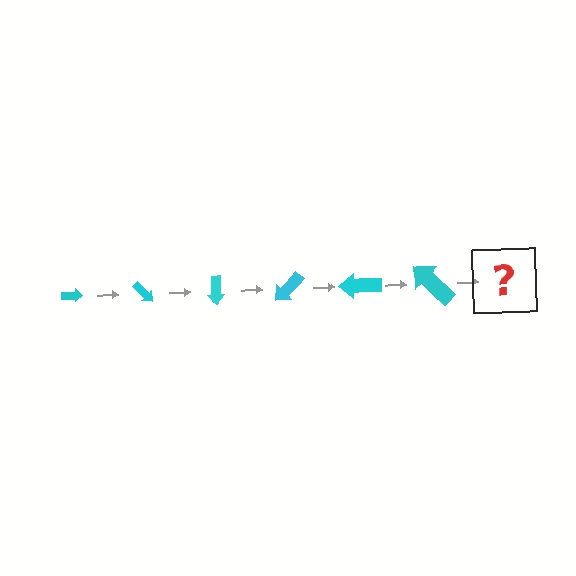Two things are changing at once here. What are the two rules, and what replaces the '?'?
The two rules are that the arrow grows larger each step and it rotates 45 degrees each step. The '?' should be an arrow, larger than the previous one and rotated 270 degrees from the start.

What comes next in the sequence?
The next element should be an arrow, larger than the previous one and rotated 270 degrees from the start.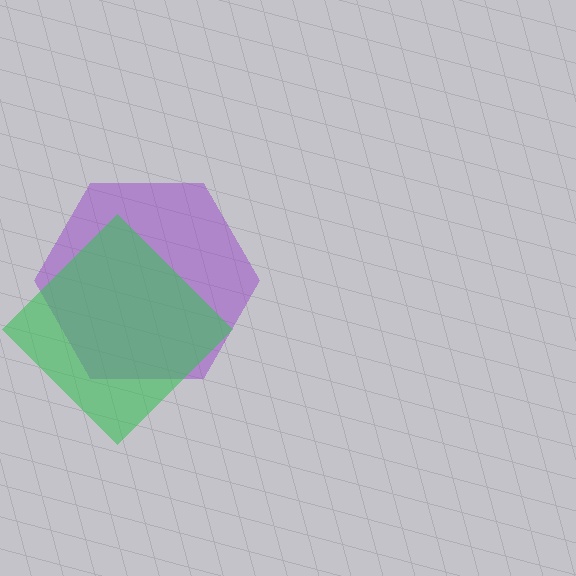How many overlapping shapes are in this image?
There are 2 overlapping shapes in the image.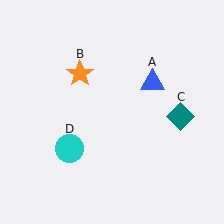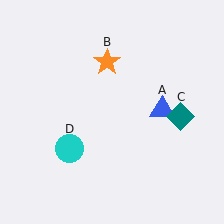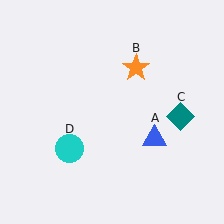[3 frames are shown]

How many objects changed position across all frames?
2 objects changed position: blue triangle (object A), orange star (object B).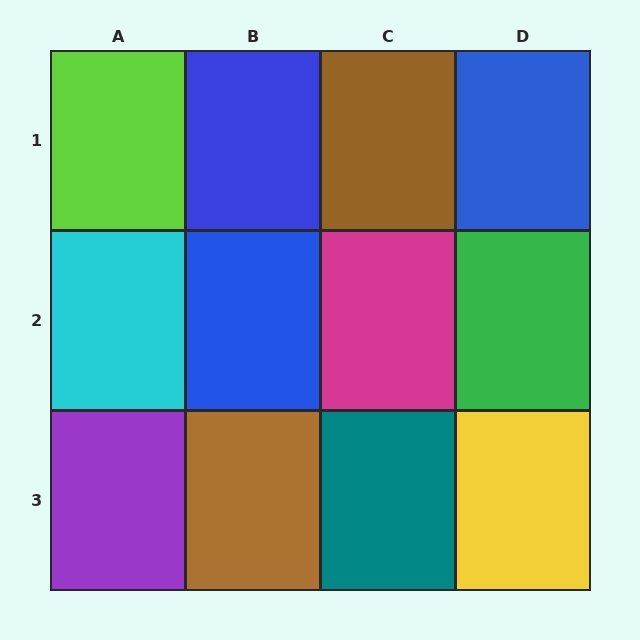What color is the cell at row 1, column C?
Brown.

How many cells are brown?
2 cells are brown.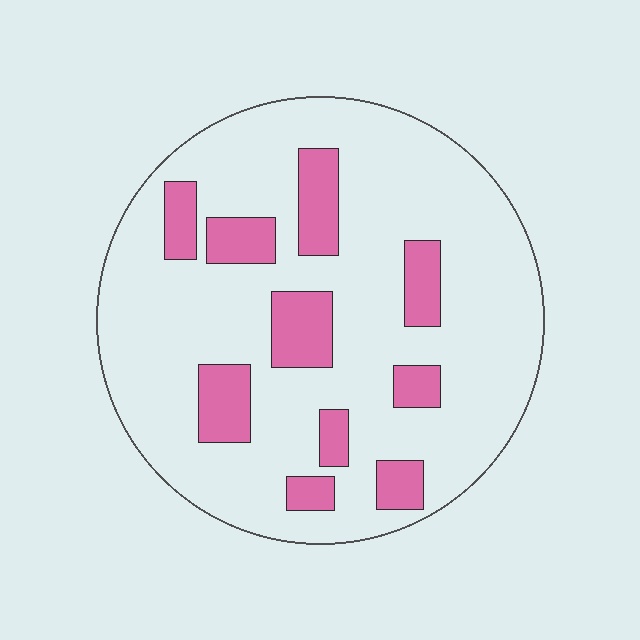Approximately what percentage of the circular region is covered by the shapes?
Approximately 20%.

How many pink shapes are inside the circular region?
10.